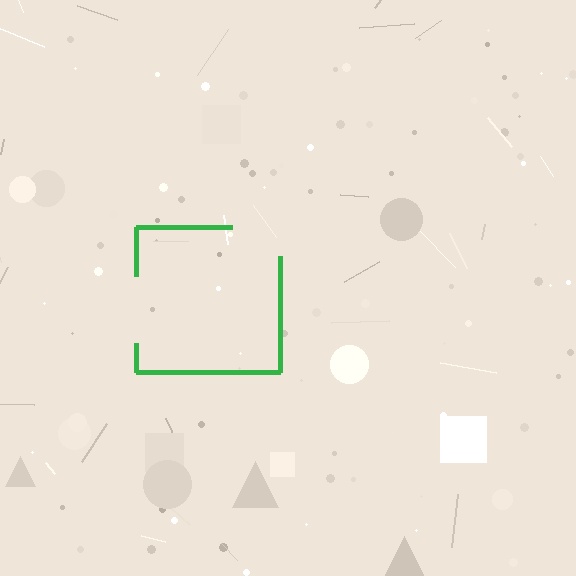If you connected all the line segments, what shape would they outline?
They would outline a square.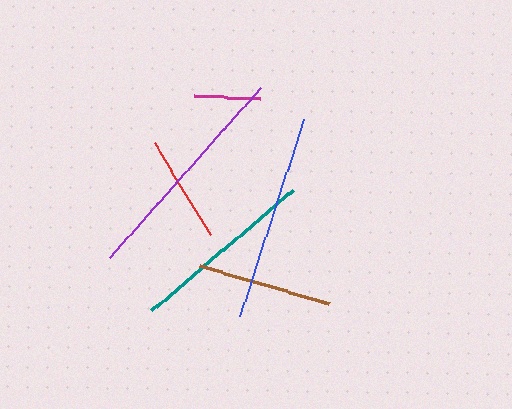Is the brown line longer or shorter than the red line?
The brown line is longer than the red line.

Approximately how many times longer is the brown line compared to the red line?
The brown line is approximately 1.3 times the length of the red line.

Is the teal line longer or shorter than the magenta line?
The teal line is longer than the magenta line.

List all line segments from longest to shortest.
From longest to shortest: purple, blue, teal, brown, red, magenta.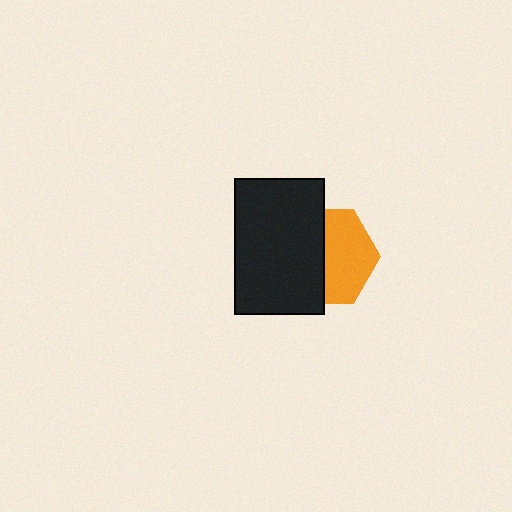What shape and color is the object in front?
The object in front is a black rectangle.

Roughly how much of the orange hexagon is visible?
About half of it is visible (roughly 51%).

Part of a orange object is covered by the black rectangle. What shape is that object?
It is a hexagon.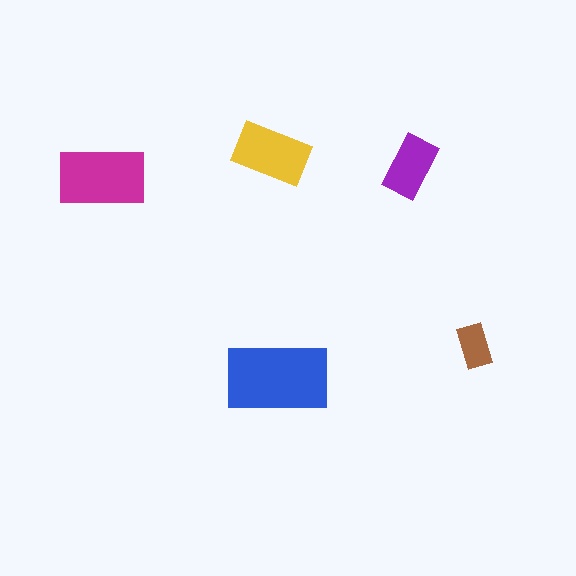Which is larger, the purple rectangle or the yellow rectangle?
The yellow one.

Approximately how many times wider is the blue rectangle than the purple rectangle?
About 1.5 times wider.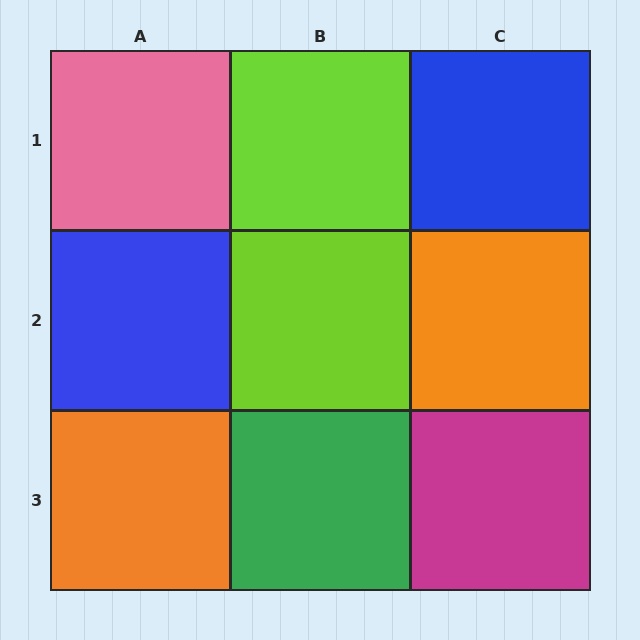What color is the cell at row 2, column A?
Blue.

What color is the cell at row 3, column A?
Orange.